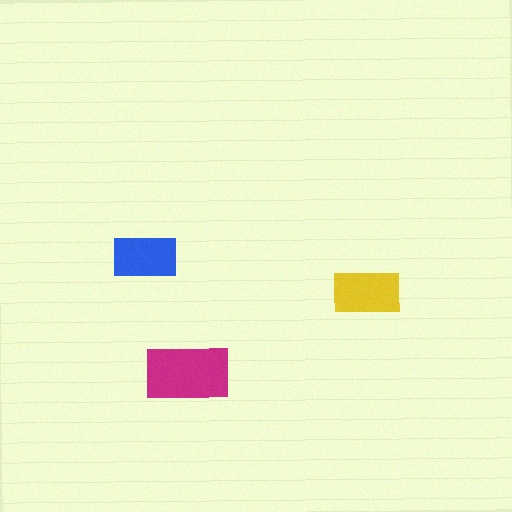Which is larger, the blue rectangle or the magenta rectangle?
The magenta one.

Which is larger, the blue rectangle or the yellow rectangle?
The yellow one.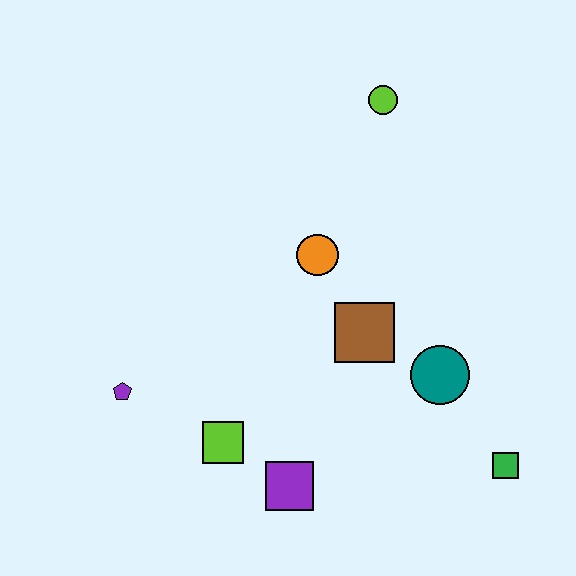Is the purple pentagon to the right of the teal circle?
No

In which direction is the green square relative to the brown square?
The green square is to the right of the brown square.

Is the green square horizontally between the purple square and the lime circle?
No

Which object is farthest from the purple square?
The lime circle is farthest from the purple square.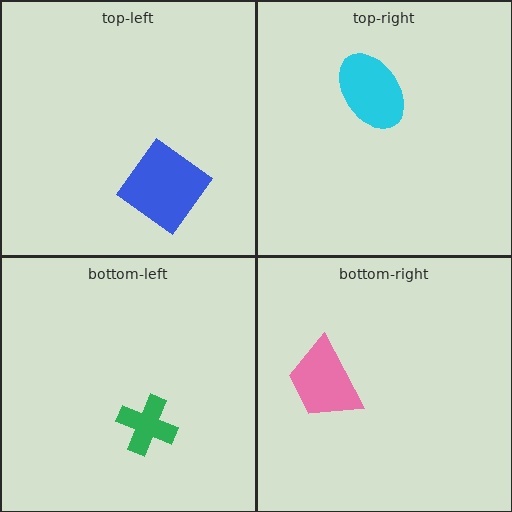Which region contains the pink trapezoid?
The bottom-right region.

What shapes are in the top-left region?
The blue diamond.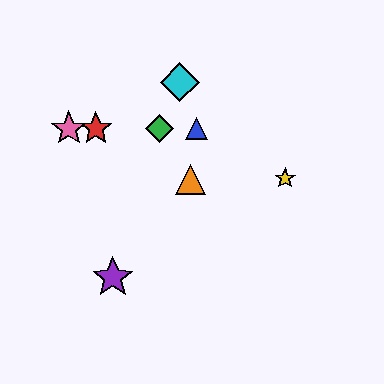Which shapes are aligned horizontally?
The red star, the blue triangle, the green diamond, the pink star are aligned horizontally.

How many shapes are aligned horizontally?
4 shapes (the red star, the blue triangle, the green diamond, the pink star) are aligned horizontally.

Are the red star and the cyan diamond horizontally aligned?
No, the red star is at y≈129 and the cyan diamond is at y≈82.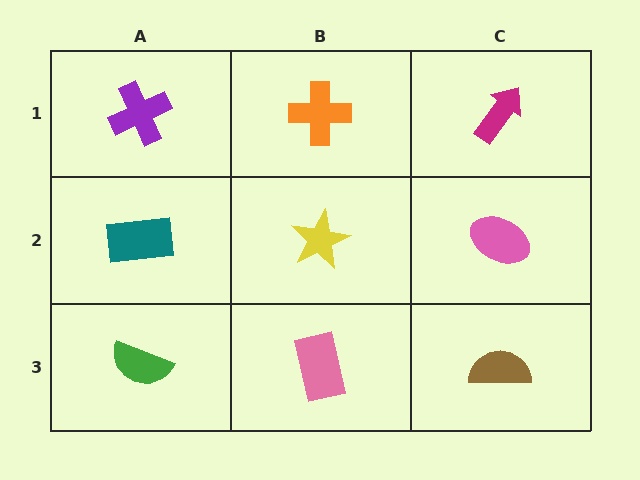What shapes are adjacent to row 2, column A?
A purple cross (row 1, column A), a green semicircle (row 3, column A), a yellow star (row 2, column B).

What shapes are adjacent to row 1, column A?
A teal rectangle (row 2, column A), an orange cross (row 1, column B).